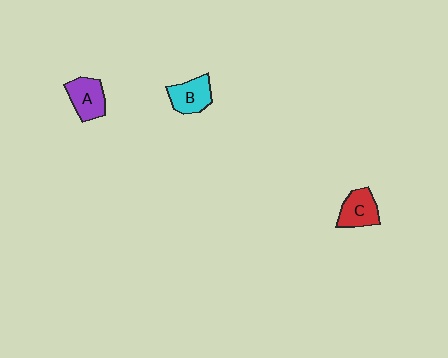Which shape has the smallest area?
Shape B (cyan).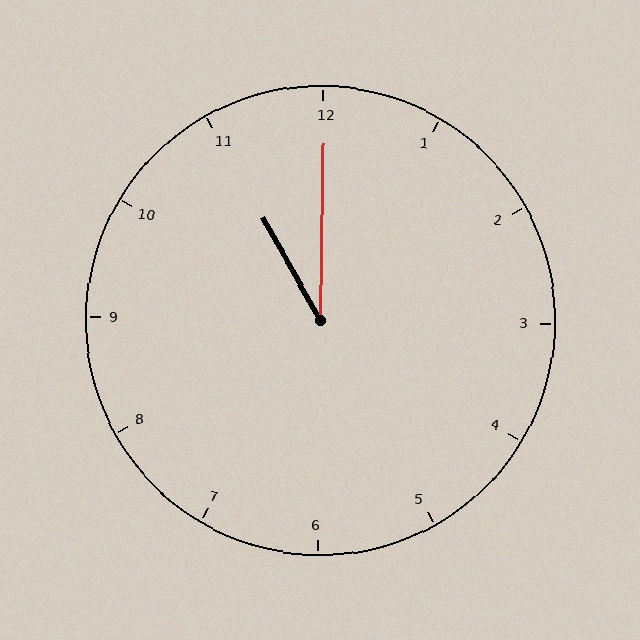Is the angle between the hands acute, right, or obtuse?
It is acute.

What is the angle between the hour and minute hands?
Approximately 30 degrees.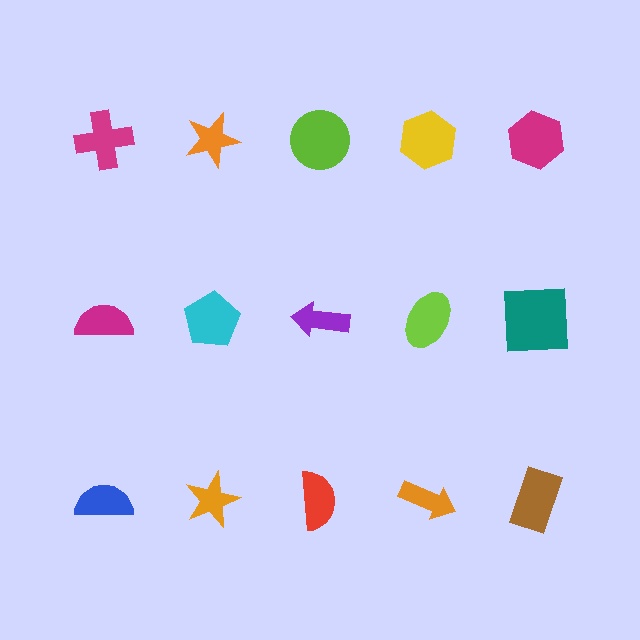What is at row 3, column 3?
A red semicircle.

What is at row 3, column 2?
An orange star.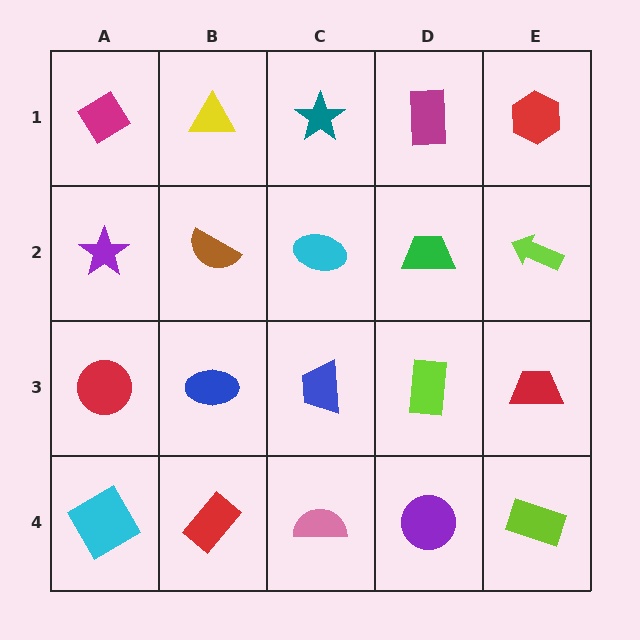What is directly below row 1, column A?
A purple star.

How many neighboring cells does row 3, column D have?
4.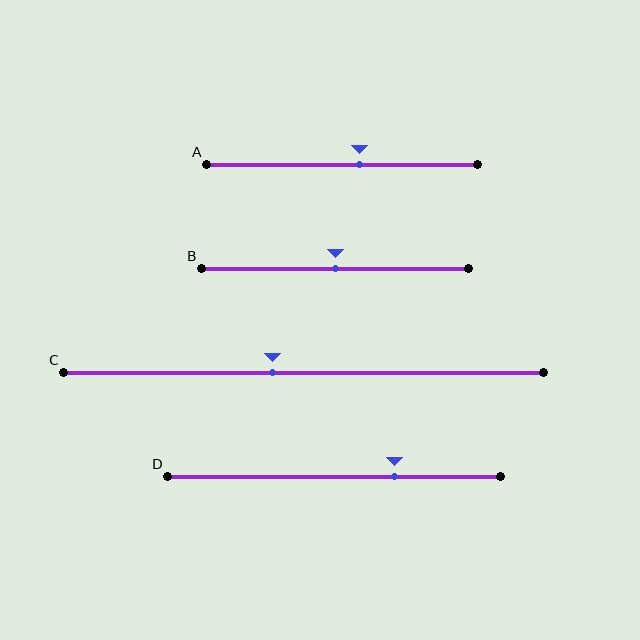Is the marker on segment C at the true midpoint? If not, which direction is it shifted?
No, the marker on segment C is shifted to the left by about 7% of the segment length.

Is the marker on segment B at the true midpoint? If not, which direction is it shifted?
Yes, the marker on segment B is at the true midpoint.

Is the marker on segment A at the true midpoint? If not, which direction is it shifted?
No, the marker on segment A is shifted to the right by about 6% of the segment length.